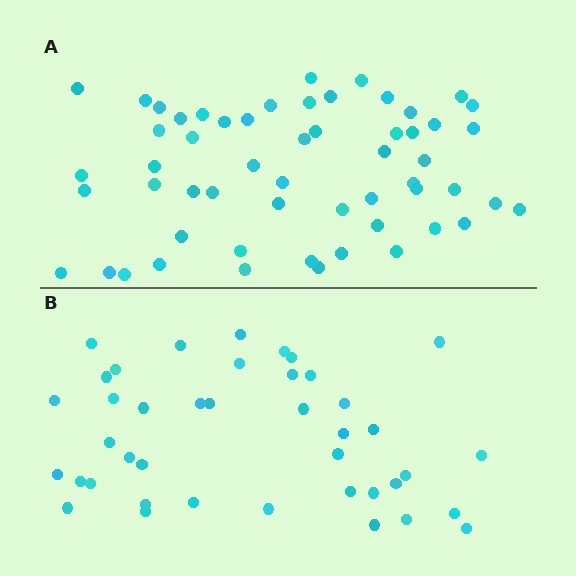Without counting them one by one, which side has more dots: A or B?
Region A (the top region) has more dots.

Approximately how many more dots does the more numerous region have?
Region A has approximately 15 more dots than region B.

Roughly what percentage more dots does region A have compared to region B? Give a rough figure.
About 35% more.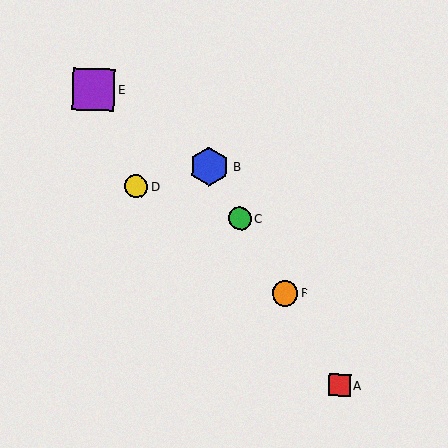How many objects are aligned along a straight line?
4 objects (A, B, C, F) are aligned along a straight line.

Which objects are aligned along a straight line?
Objects A, B, C, F are aligned along a straight line.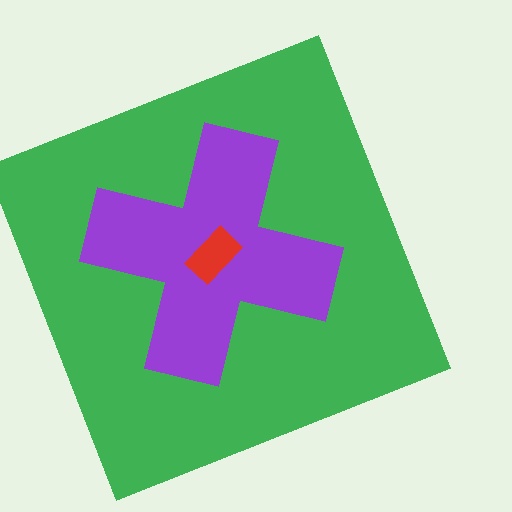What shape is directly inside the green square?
The purple cross.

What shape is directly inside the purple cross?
The red rectangle.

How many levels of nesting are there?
3.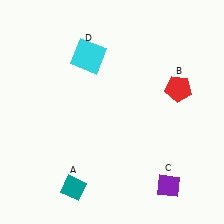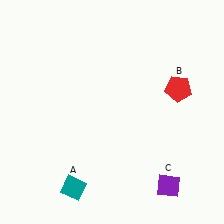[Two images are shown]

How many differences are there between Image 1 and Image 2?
There is 1 difference between the two images.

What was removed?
The cyan square (D) was removed in Image 2.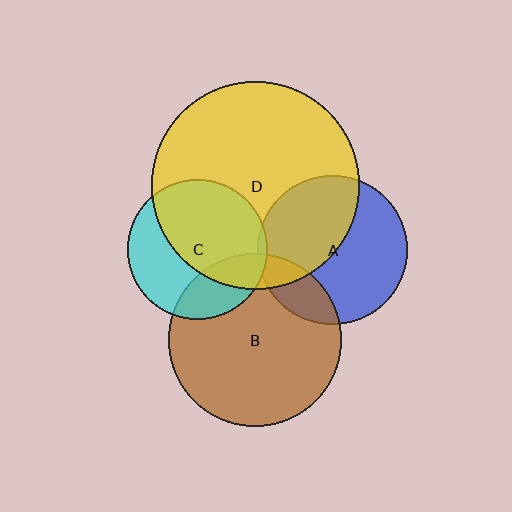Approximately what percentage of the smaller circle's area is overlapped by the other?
Approximately 5%.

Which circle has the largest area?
Circle D (yellow).